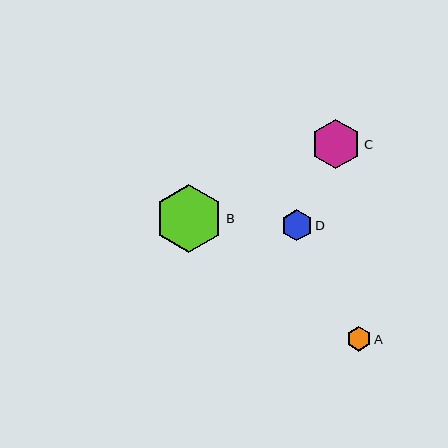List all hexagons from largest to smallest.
From largest to smallest: B, C, D, A.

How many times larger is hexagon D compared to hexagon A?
Hexagon D is approximately 1.2 times the size of hexagon A.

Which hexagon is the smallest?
Hexagon A is the smallest with a size of approximately 25 pixels.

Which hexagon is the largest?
Hexagon B is the largest with a size of approximately 68 pixels.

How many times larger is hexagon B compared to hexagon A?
Hexagon B is approximately 2.7 times the size of hexagon A.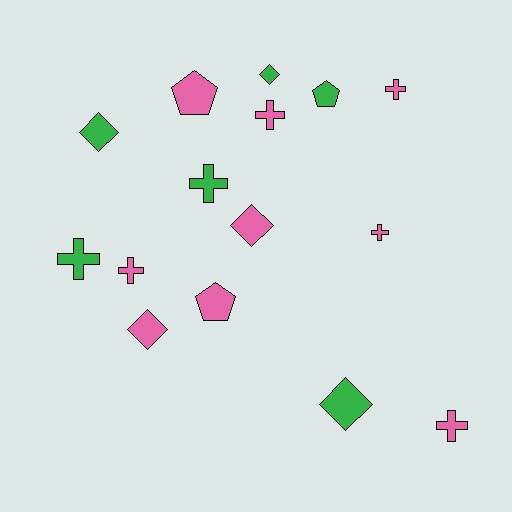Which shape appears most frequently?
Cross, with 7 objects.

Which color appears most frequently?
Pink, with 9 objects.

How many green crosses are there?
There are 2 green crosses.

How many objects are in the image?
There are 15 objects.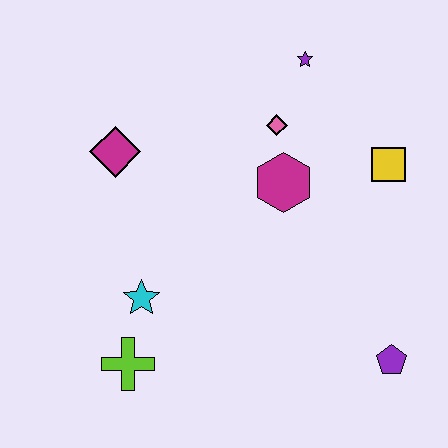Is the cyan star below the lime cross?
No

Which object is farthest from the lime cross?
The purple star is farthest from the lime cross.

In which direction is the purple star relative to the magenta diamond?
The purple star is to the right of the magenta diamond.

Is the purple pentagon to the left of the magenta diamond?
No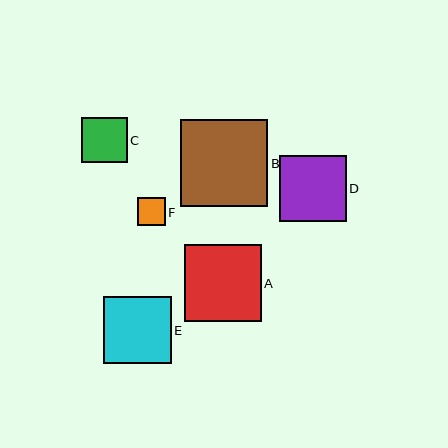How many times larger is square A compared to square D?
Square A is approximately 1.2 times the size of square D.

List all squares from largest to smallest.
From largest to smallest: B, A, E, D, C, F.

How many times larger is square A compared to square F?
Square A is approximately 2.8 times the size of square F.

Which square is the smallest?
Square F is the smallest with a size of approximately 28 pixels.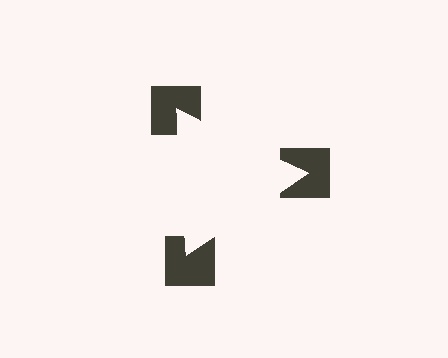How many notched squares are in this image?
There are 3 — one at each vertex of the illusory triangle.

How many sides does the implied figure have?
3 sides.